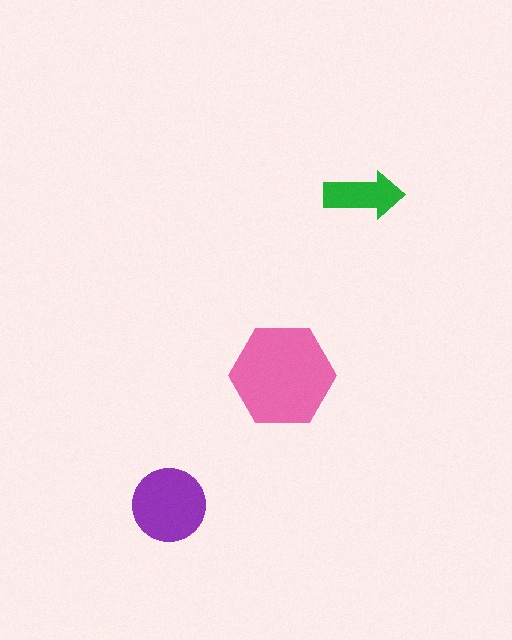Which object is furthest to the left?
The purple circle is leftmost.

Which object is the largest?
The pink hexagon.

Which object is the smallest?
The green arrow.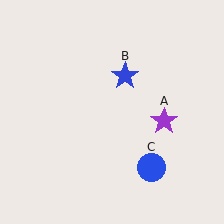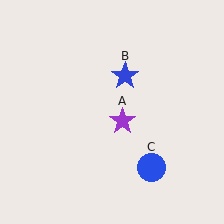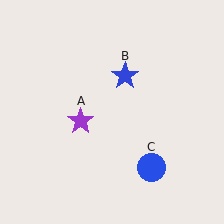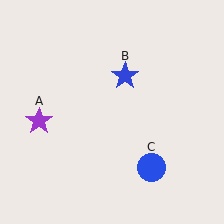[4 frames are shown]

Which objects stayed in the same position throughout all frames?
Blue star (object B) and blue circle (object C) remained stationary.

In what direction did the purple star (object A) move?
The purple star (object A) moved left.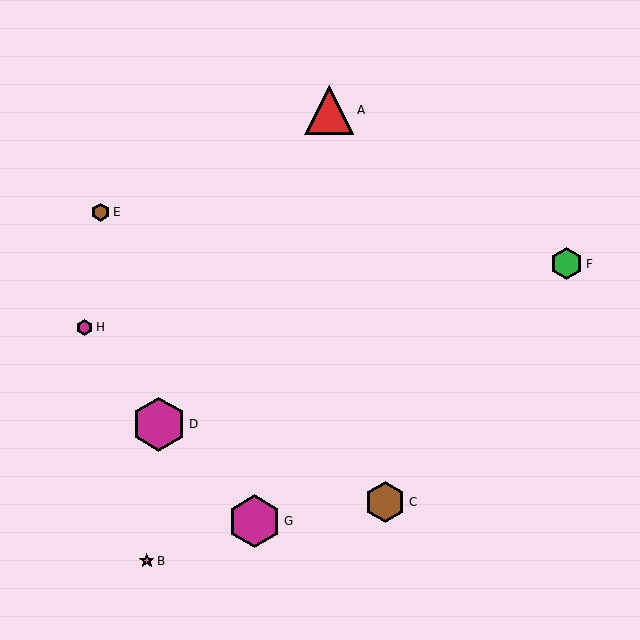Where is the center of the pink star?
The center of the pink star is at (147, 561).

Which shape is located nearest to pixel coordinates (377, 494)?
The brown hexagon (labeled C) at (385, 502) is nearest to that location.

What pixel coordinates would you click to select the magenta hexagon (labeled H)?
Click at (84, 327) to select the magenta hexagon H.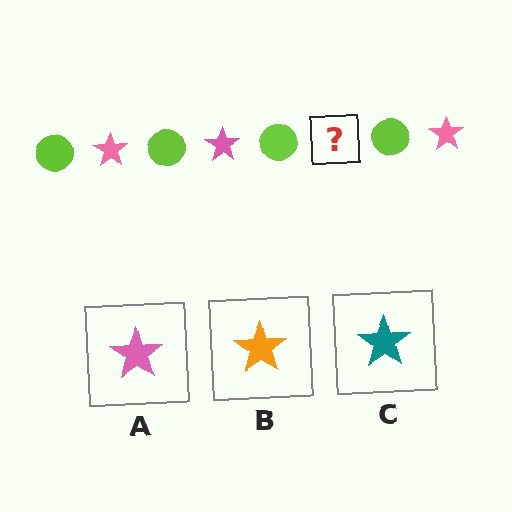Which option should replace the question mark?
Option A.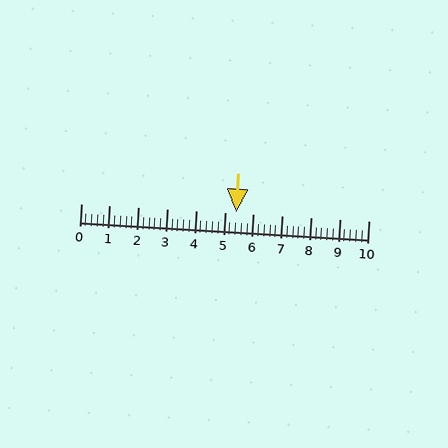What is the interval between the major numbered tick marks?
The major tick marks are spaced 1 units apart.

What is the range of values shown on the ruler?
The ruler shows values from 0 to 10.